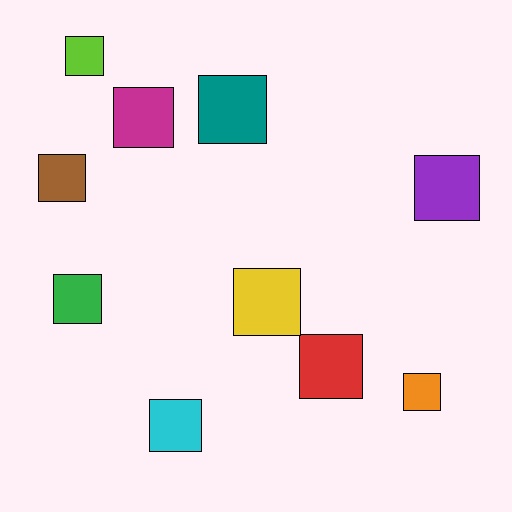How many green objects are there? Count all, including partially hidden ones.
There is 1 green object.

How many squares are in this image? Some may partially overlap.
There are 10 squares.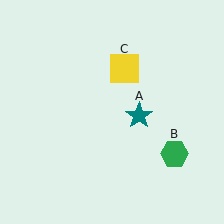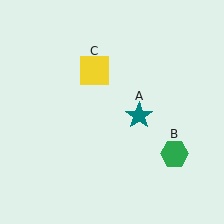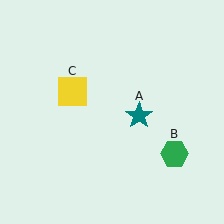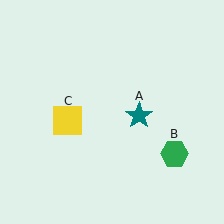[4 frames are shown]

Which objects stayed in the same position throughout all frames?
Teal star (object A) and green hexagon (object B) remained stationary.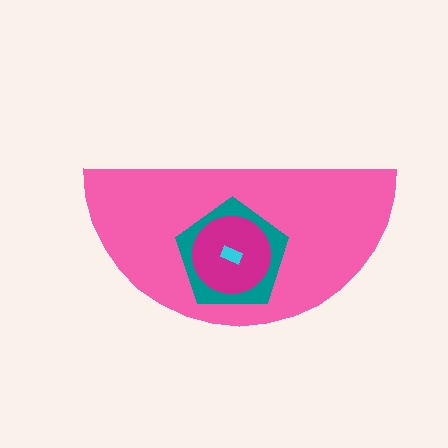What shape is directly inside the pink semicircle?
The teal pentagon.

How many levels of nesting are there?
4.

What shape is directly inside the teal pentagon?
The magenta circle.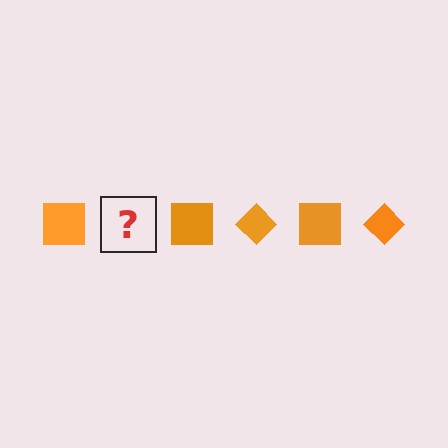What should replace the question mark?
The question mark should be replaced with an orange diamond.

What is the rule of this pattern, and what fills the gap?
The rule is that the pattern cycles through square, diamond shapes in orange. The gap should be filled with an orange diamond.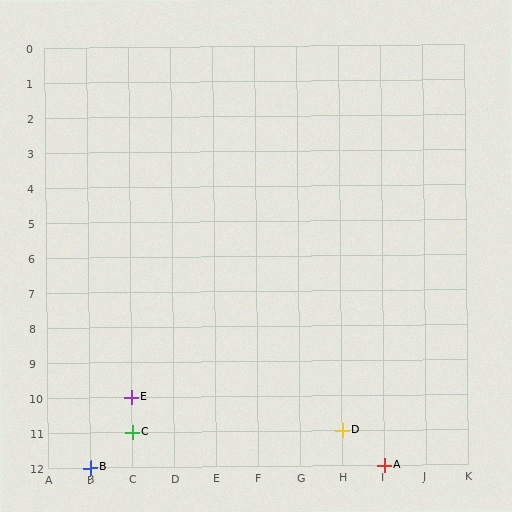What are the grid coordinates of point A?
Point A is at grid coordinates (I, 12).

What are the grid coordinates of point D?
Point D is at grid coordinates (H, 11).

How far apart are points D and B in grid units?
Points D and B are 6 columns and 1 row apart (about 6.1 grid units diagonally).